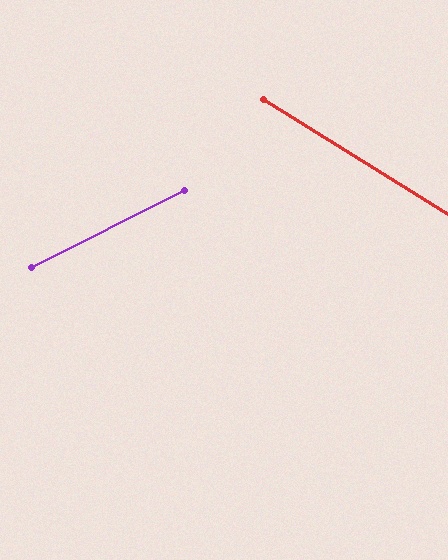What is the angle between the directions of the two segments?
Approximately 59 degrees.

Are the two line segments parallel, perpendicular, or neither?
Neither parallel nor perpendicular — they differ by about 59°.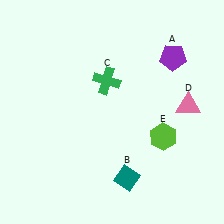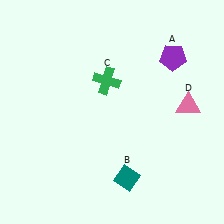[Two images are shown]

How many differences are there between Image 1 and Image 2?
There is 1 difference between the two images.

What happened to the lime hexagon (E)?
The lime hexagon (E) was removed in Image 2. It was in the bottom-right area of Image 1.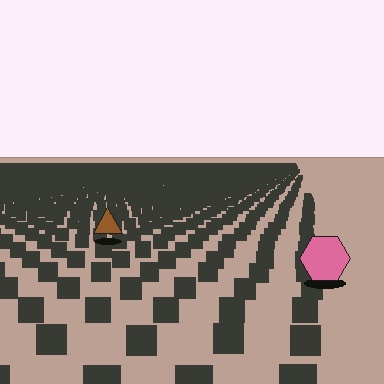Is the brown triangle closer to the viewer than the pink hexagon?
No. The pink hexagon is closer — you can tell from the texture gradient: the ground texture is coarser near it.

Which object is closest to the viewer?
The pink hexagon is closest. The texture marks near it are larger and more spread out.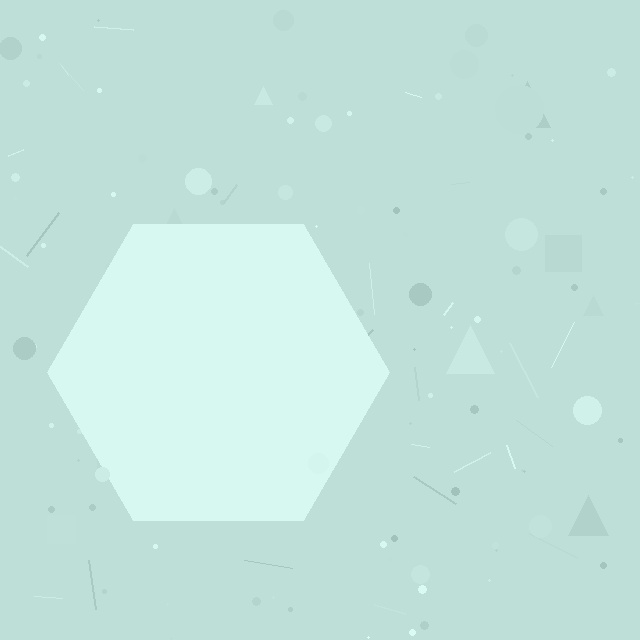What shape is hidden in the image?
A hexagon is hidden in the image.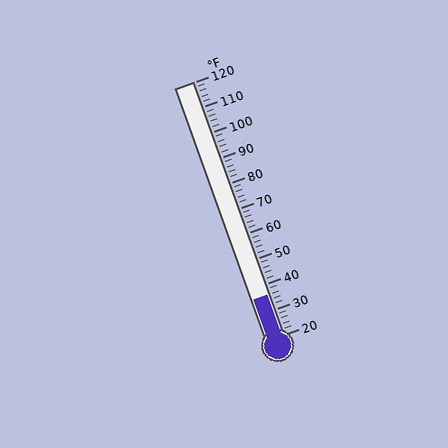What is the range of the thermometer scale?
The thermometer scale ranges from 20°F to 120°F.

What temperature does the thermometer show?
The thermometer shows approximately 36°F.